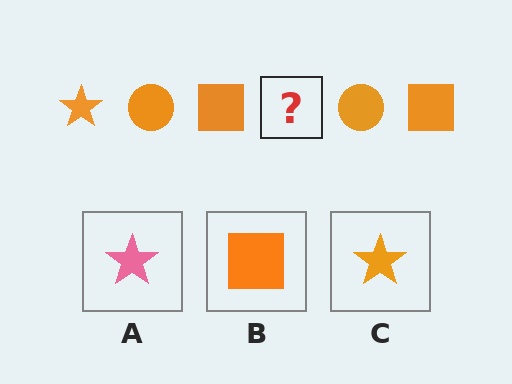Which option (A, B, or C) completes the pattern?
C.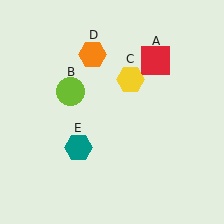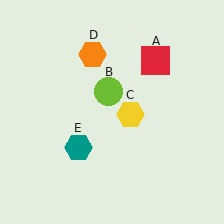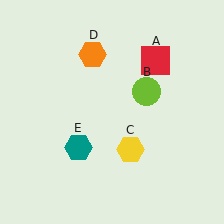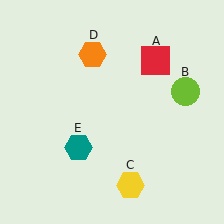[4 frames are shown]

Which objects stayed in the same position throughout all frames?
Red square (object A) and orange hexagon (object D) and teal hexagon (object E) remained stationary.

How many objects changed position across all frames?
2 objects changed position: lime circle (object B), yellow hexagon (object C).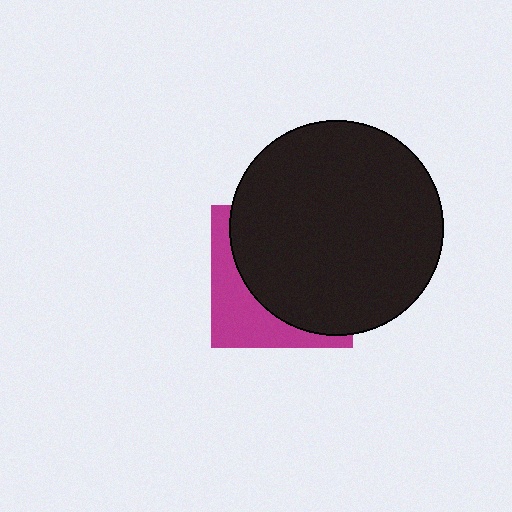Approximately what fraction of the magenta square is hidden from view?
Roughly 68% of the magenta square is hidden behind the black circle.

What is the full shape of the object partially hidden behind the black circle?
The partially hidden object is a magenta square.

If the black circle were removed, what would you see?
You would see the complete magenta square.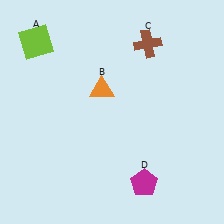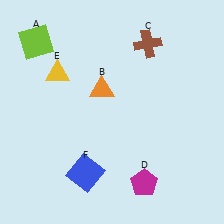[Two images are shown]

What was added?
A yellow triangle (E), a blue square (F) were added in Image 2.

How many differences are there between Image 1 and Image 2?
There are 2 differences between the two images.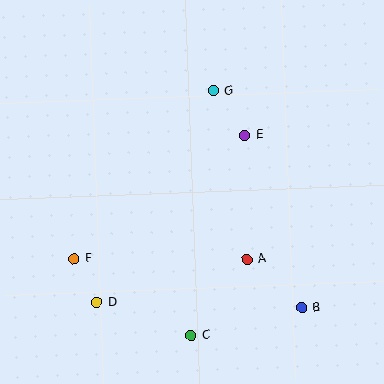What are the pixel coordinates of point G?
Point G is at (213, 91).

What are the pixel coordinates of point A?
Point A is at (247, 259).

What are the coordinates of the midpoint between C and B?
The midpoint between C and B is at (246, 321).